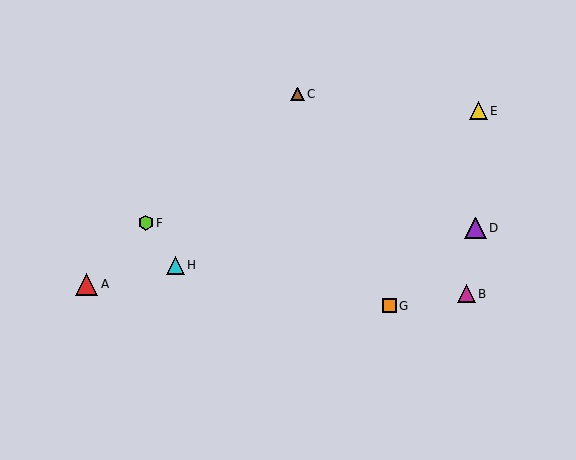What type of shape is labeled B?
Shape B is a magenta triangle.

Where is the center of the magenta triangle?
The center of the magenta triangle is at (466, 294).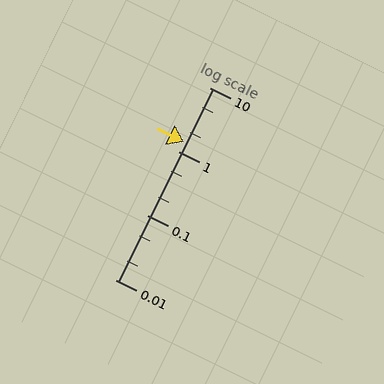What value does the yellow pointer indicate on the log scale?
The pointer indicates approximately 1.4.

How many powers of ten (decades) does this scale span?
The scale spans 3 decades, from 0.01 to 10.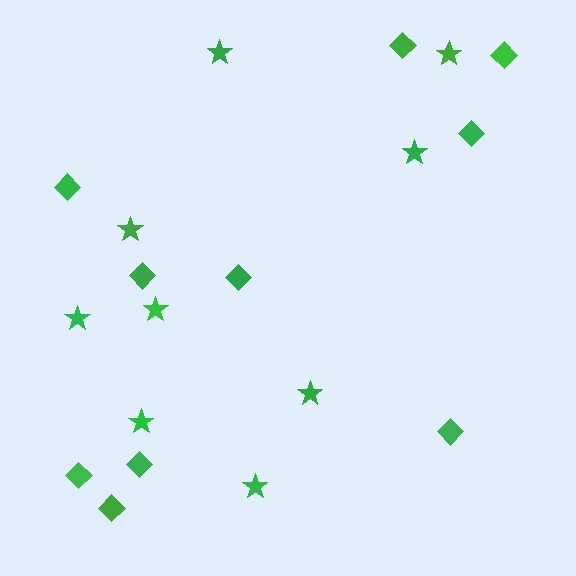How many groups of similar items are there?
There are 2 groups: one group of diamonds (10) and one group of stars (9).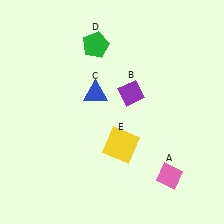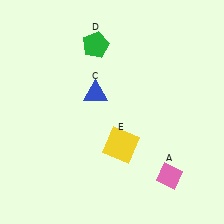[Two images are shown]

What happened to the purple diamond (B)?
The purple diamond (B) was removed in Image 2. It was in the top-right area of Image 1.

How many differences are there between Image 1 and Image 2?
There is 1 difference between the two images.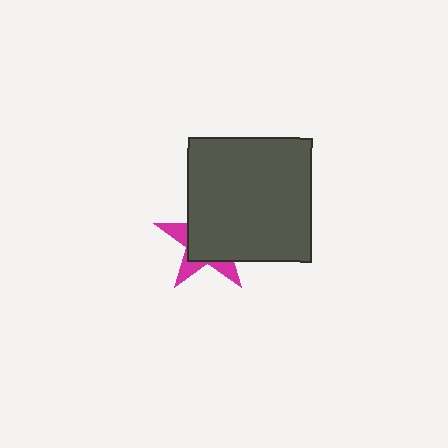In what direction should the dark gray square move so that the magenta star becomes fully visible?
The dark gray square should move toward the upper-right. That is the shortest direction to clear the overlap and leave the magenta star fully visible.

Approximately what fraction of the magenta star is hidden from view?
Roughly 68% of the magenta star is hidden behind the dark gray square.